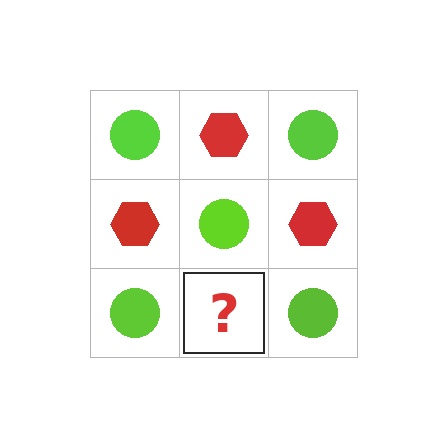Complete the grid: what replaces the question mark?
The question mark should be replaced with a red hexagon.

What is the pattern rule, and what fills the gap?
The rule is that it alternates lime circle and red hexagon in a checkerboard pattern. The gap should be filled with a red hexagon.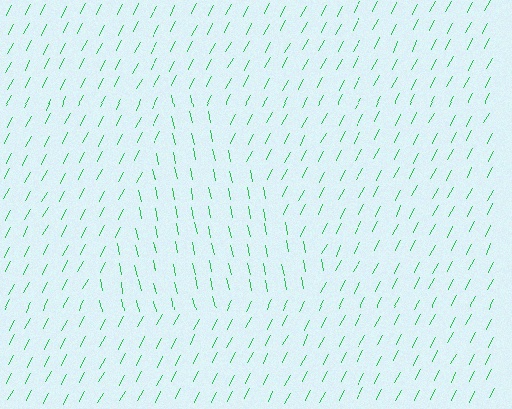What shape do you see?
I see a triangle.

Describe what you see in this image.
The image is filled with small green line segments. A triangle region in the image has lines oriented differently from the surrounding lines, creating a visible texture boundary.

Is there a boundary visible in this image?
Yes, there is a texture boundary formed by a change in line orientation.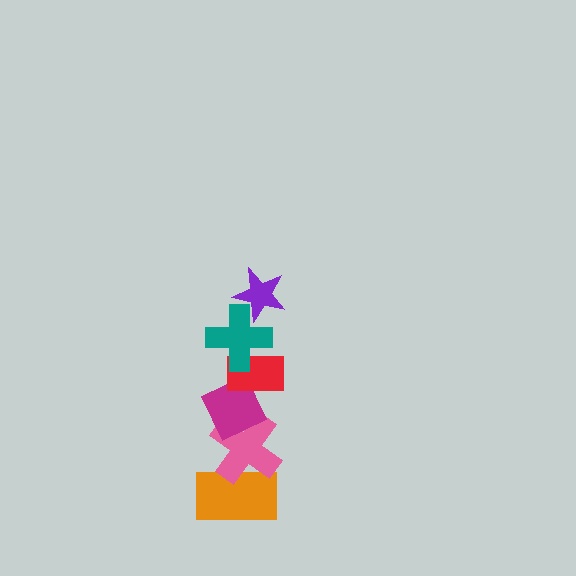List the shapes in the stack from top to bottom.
From top to bottom: the purple star, the teal cross, the red rectangle, the magenta diamond, the pink cross, the orange rectangle.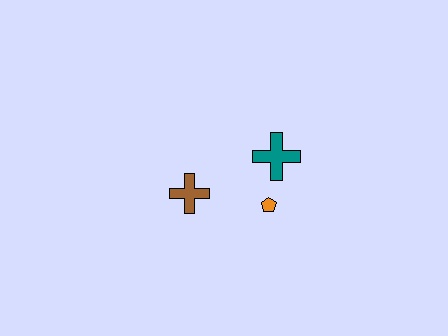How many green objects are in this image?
There are no green objects.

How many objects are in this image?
There are 3 objects.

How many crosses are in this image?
There are 2 crosses.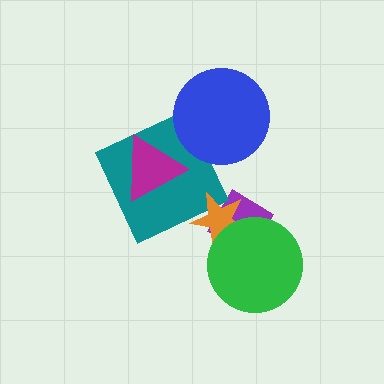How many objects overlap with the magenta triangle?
1 object overlaps with the magenta triangle.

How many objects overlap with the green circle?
2 objects overlap with the green circle.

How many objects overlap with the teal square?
2 objects overlap with the teal square.